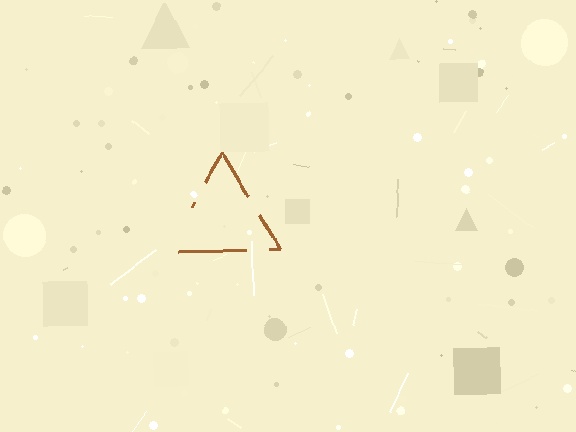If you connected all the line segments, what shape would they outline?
They would outline a triangle.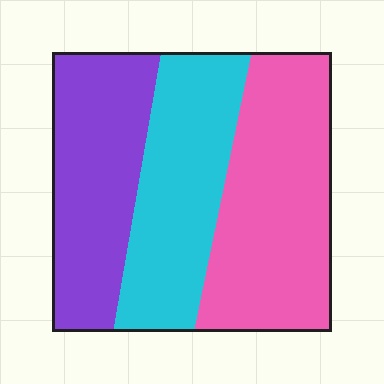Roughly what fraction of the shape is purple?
Purple covers roughly 30% of the shape.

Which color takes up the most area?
Pink, at roughly 40%.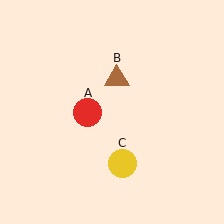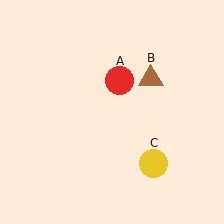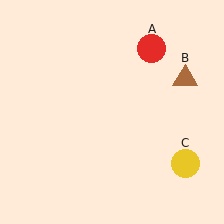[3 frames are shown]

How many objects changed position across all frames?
3 objects changed position: red circle (object A), brown triangle (object B), yellow circle (object C).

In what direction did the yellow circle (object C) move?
The yellow circle (object C) moved right.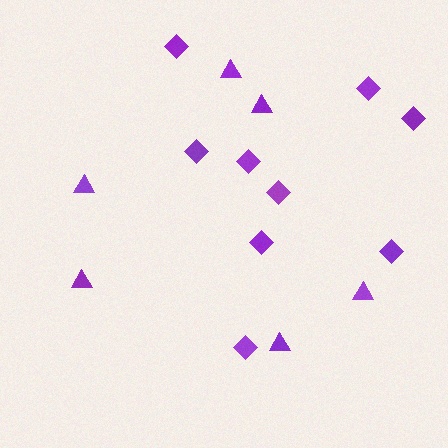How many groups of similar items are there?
There are 2 groups: one group of triangles (6) and one group of diamonds (9).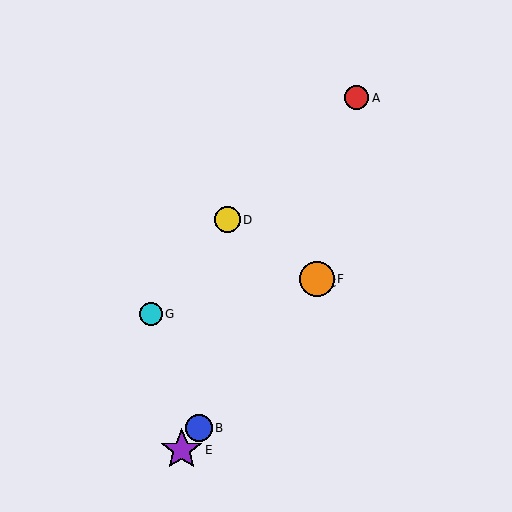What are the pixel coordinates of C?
Object C is at (314, 283).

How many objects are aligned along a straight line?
4 objects (B, C, E, F) are aligned along a straight line.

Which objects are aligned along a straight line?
Objects B, C, E, F are aligned along a straight line.